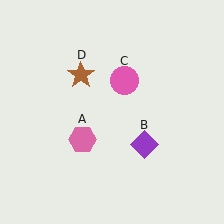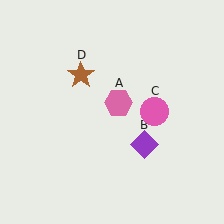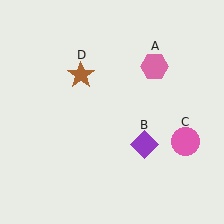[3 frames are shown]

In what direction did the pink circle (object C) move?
The pink circle (object C) moved down and to the right.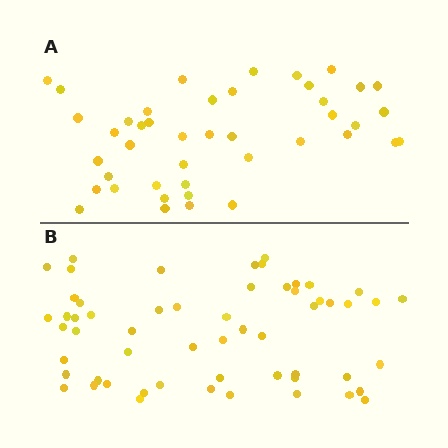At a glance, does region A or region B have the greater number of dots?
Region B (the bottom region) has more dots.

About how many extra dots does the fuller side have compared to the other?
Region B has approximately 15 more dots than region A.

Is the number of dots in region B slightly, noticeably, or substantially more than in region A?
Region B has noticeably more, but not dramatically so. The ratio is roughly 1.3 to 1.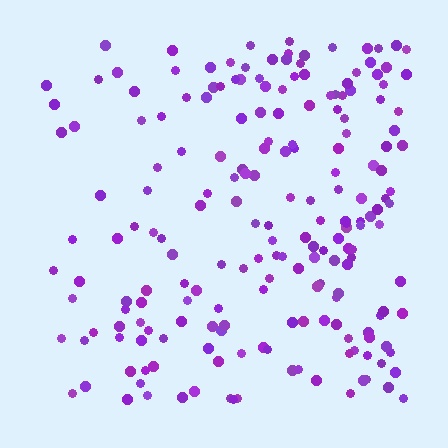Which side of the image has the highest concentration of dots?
The right.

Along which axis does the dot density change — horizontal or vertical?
Horizontal.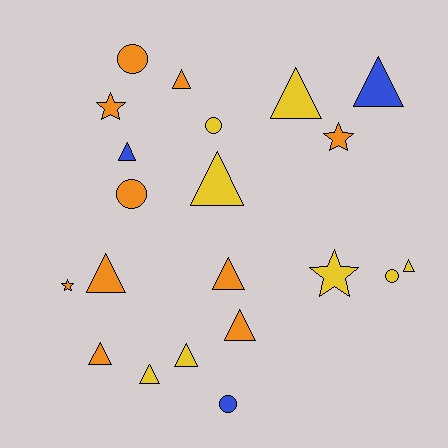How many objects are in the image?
There are 21 objects.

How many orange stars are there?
There are 3 orange stars.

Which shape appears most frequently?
Triangle, with 12 objects.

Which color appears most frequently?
Orange, with 10 objects.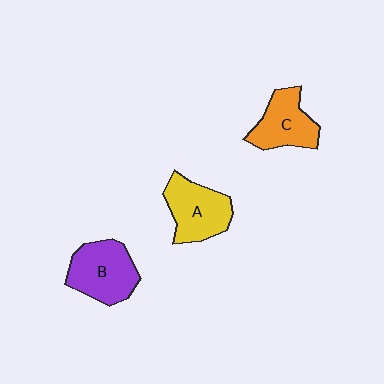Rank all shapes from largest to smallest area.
From largest to smallest: B (purple), A (yellow), C (orange).